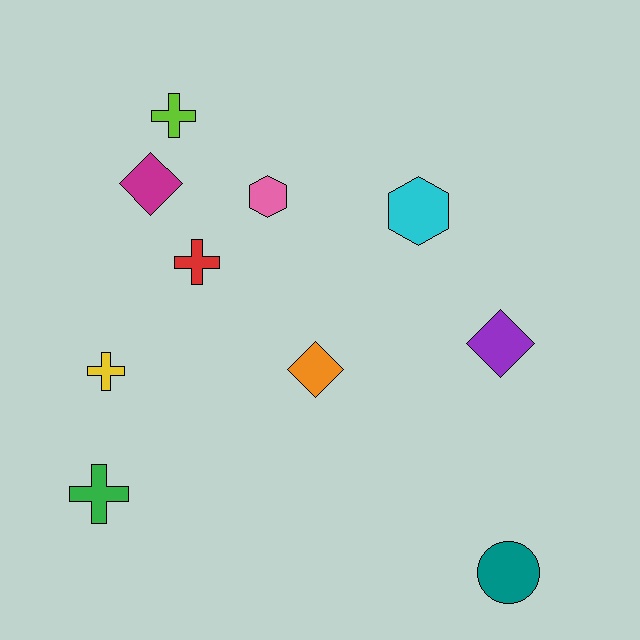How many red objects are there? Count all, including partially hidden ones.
There is 1 red object.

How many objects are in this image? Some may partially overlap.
There are 10 objects.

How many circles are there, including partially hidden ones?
There is 1 circle.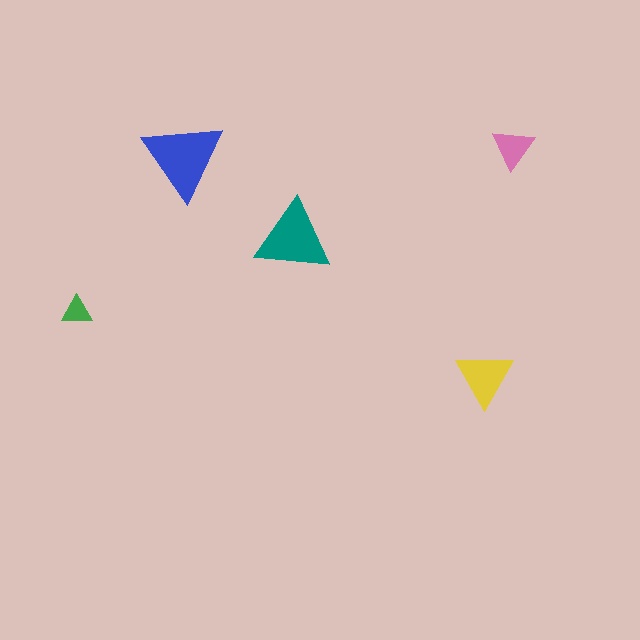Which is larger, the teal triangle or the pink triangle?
The teal one.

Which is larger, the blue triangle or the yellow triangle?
The blue one.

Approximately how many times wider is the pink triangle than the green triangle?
About 1.5 times wider.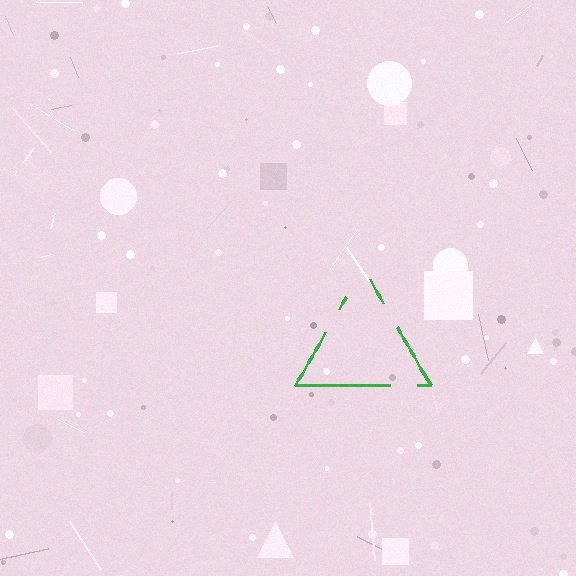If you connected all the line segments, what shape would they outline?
They would outline a triangle.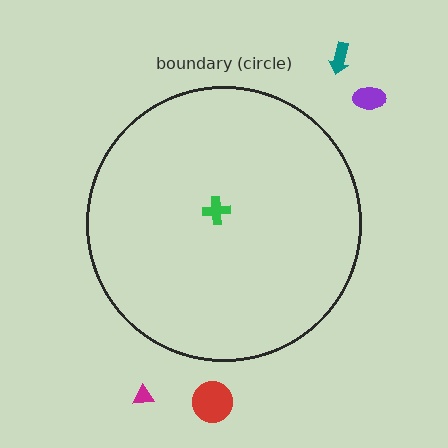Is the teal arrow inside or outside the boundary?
Outside.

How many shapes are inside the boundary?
1 inside, 4 outside.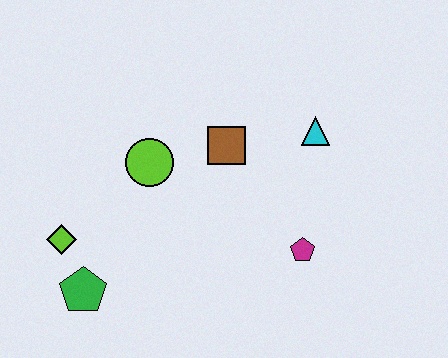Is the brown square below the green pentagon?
No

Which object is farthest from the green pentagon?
The cyan triangle is farthest from the green pentagon.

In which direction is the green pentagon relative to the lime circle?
The green pentagon is below the lime circle.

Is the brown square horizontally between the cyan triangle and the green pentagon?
Yes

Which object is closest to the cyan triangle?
The brown square is closest to the cyan triangle.